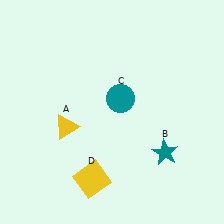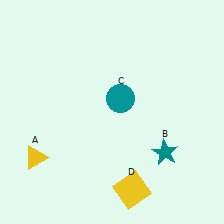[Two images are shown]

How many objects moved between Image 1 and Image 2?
2 objects moved between the two images.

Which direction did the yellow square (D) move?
The yellow square (D) moved right.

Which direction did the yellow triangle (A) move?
The yellow triangle (A) moved down.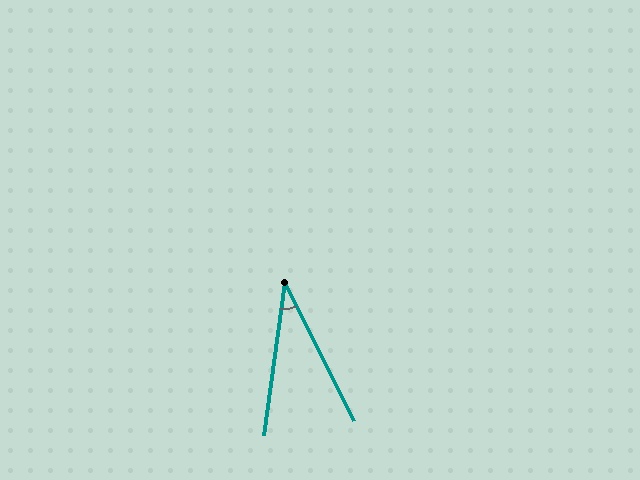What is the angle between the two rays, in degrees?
Approximately 34 degrees.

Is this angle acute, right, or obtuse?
It is acute.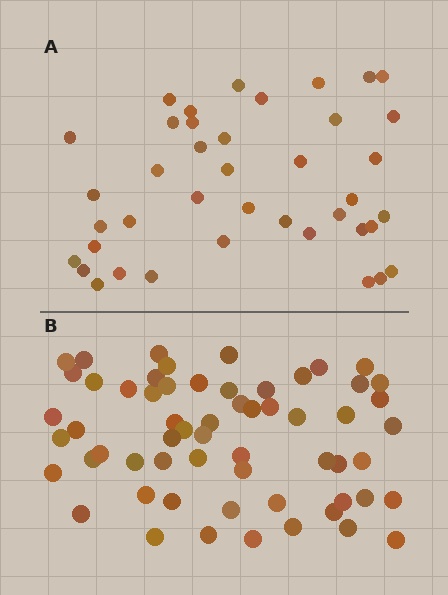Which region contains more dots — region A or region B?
Region B (the bottom region) has more dots.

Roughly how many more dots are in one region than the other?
Region B has approximately 20 more dots than region A.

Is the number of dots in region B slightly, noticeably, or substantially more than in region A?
Region B has substantially more. The ratio is roughly 1.5 to 1.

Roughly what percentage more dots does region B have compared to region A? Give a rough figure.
About 50% more.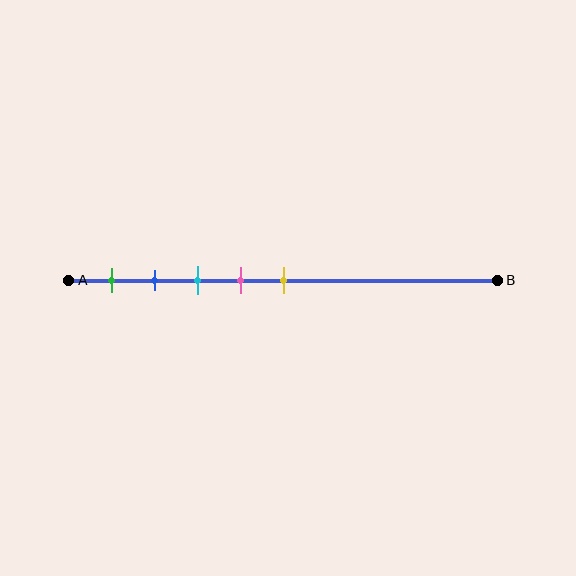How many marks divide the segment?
There are 5 marks dividing the segment.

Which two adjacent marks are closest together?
The blue and cyan marks are the closest adjacent pair.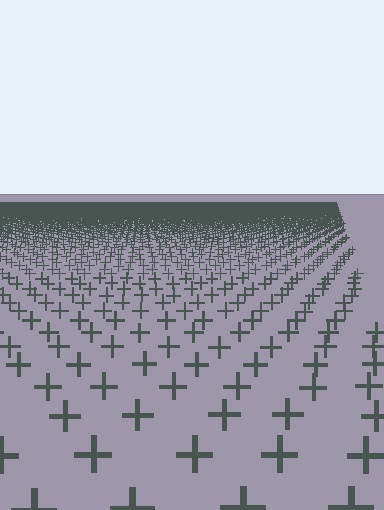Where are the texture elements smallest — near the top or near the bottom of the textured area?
Near the top.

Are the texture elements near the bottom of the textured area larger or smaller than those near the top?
Larger. Near the bottom, elements are closer to the viewer and appear at a bigger on-screen size.